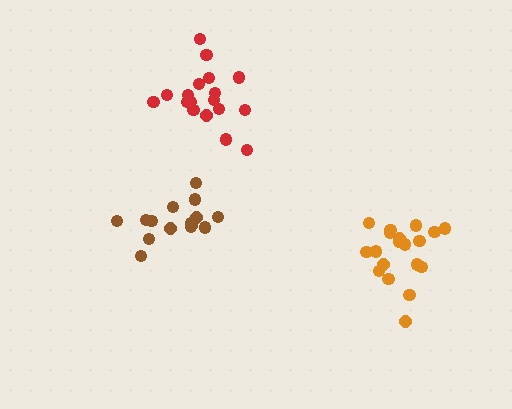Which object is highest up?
The red cluster is topmost.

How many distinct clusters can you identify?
There are 3 distinct clusters.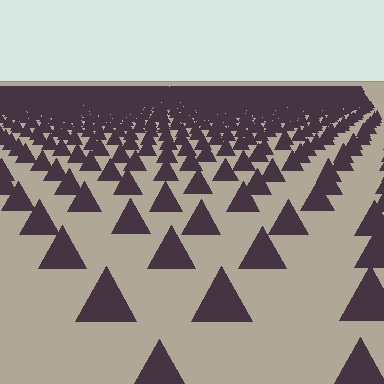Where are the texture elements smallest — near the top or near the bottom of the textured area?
Near the top.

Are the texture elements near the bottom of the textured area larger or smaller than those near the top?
Larger. Near the bottom, elements are closer to the viewer and appear at a bigger on-screen size.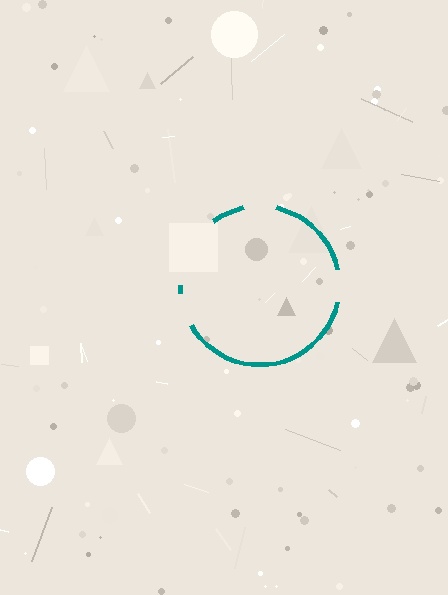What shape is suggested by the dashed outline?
The dashed outline suggests a circle.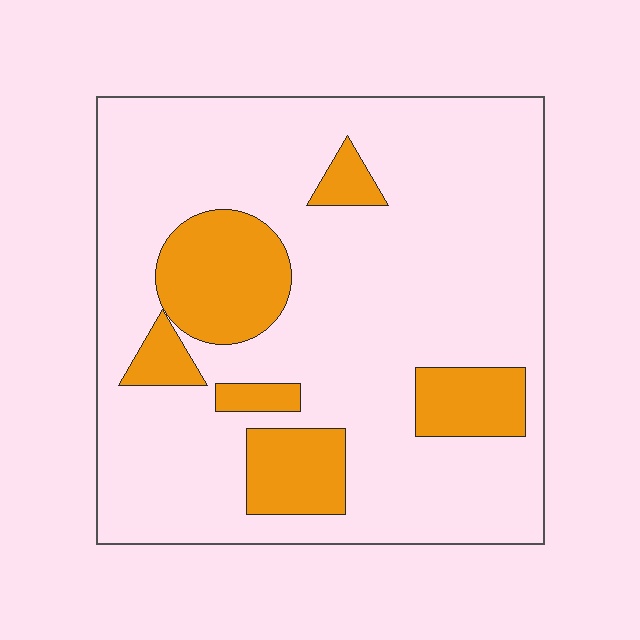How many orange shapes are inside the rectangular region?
6.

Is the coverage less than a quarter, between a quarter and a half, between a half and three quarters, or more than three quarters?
Less than a quarter.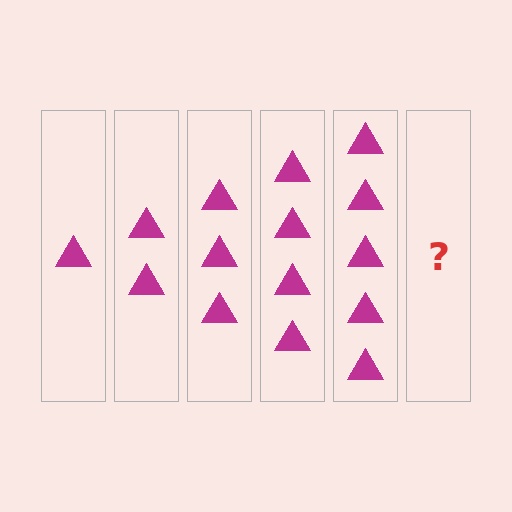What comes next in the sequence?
The next element should be 6 triangles.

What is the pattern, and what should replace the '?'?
The pattern is that each step adds one more triangle. The '?' should be 6 triangles.